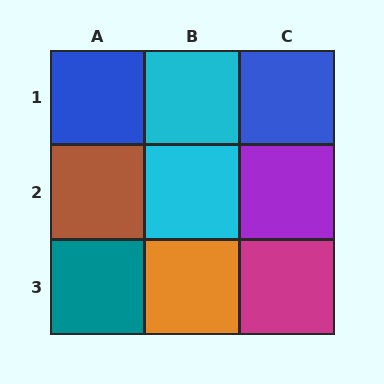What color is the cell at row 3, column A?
Teal.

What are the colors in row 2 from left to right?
Brown, cyan, purple.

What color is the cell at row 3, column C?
Magenta.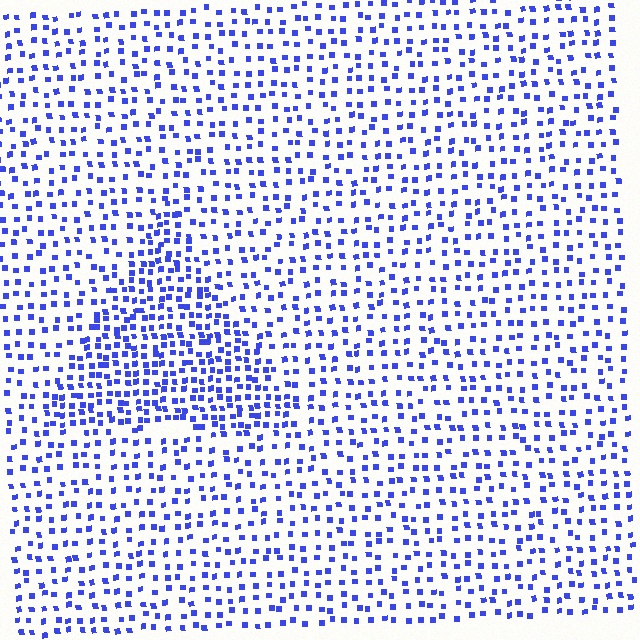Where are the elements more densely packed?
The elements are more densely packed inside the triangle boundary.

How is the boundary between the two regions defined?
The boundary is defined by a change in element density (approximately 1.8x ratio). All elements are the same color, size, and shape.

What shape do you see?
I see a triangle.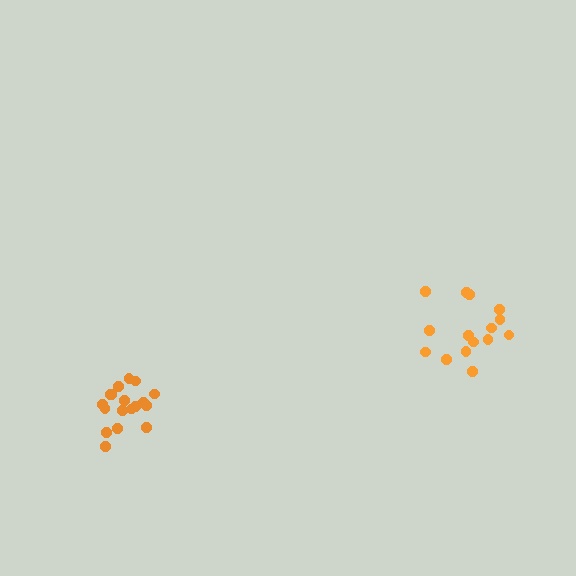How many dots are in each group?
Group 1: 15 dots, Group 2: 18 dots (33 total).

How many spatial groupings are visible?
There are 2 spatial groupings.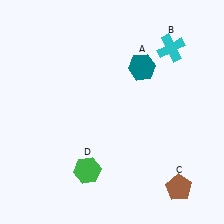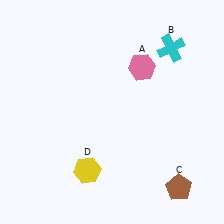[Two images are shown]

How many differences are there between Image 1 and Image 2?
There are 2 differences between the two images.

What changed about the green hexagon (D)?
In Image 1, D is green. In Image 2, it changed to yellow.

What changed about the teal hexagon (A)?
In Image 1, A is teal. In Image 2, it changed to pink.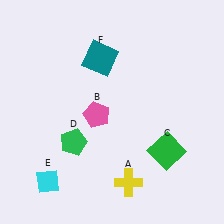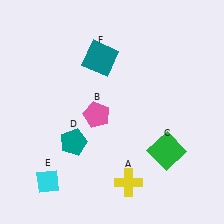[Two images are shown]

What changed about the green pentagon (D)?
In Image 1, D is green. In Image 2, it changed to teal.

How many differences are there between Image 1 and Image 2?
There is 1 difference between the two images.